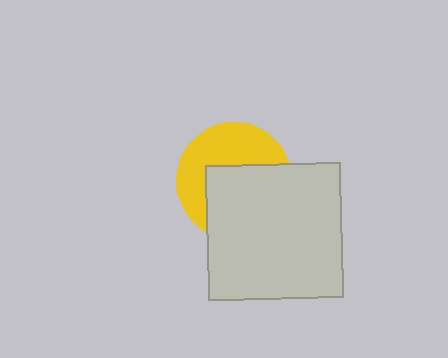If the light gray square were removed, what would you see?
You would see the complete yellow circle.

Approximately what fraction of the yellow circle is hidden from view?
Roughly 52% of the yellow circle is hidden behind the light gray square.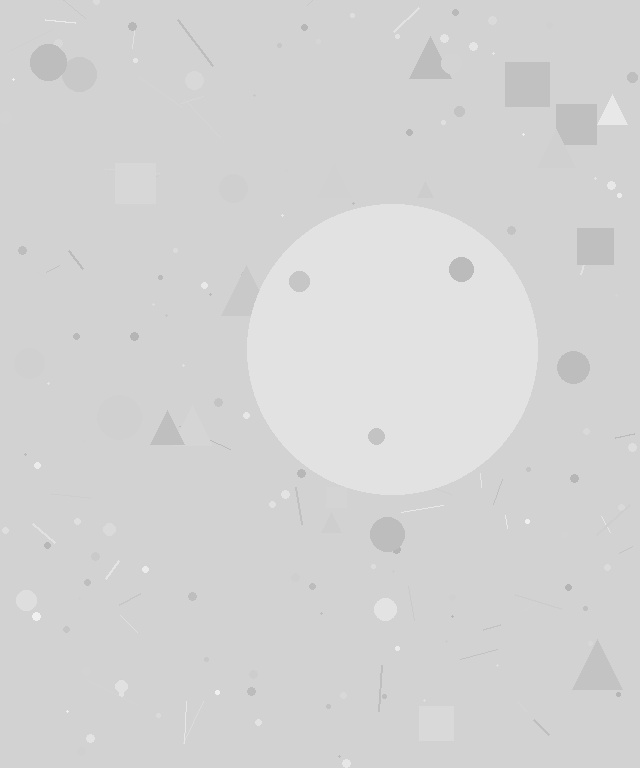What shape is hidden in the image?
A circle is hidden in the image.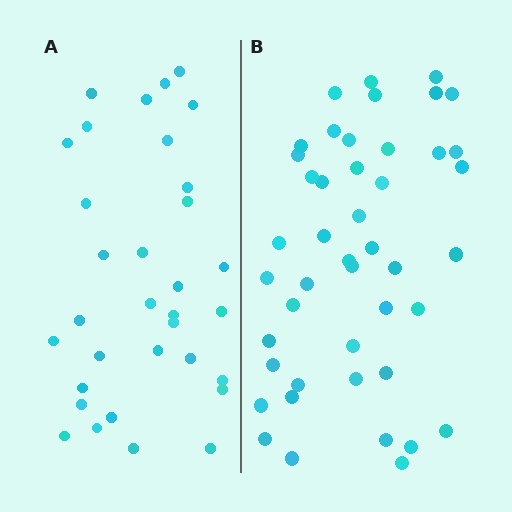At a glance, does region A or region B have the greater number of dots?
Region B (the right region) has more dots.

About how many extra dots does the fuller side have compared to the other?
Region B has roughly 12 or so more dots than region A.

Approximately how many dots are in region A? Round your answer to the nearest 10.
About 30 dots. (The exact count is 33, which rounds to 30.)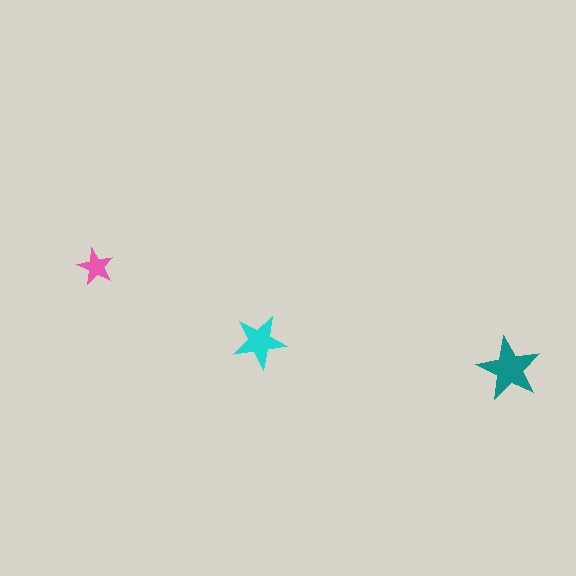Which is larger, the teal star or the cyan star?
The teal one.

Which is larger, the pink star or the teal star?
The teal one.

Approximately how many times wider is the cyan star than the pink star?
About 1.5 times wider.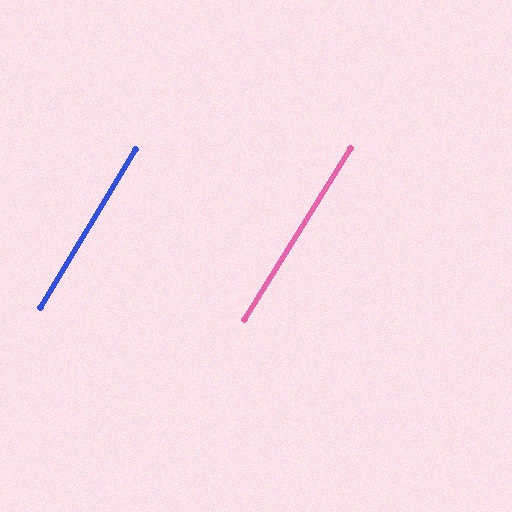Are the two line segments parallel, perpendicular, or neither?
Parallel — their directions differ by only 0.9°.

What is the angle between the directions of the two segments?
Approximately 1 degree.